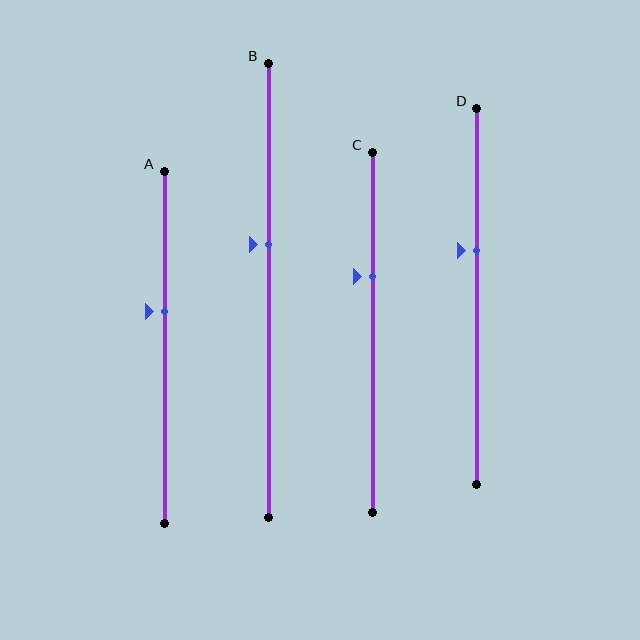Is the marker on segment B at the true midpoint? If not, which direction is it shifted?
No, the marker on segment B is shifted upward by about 10% of the segment length.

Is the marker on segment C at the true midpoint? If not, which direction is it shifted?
No, the marker on segment C is shifted upward by about 16% of the segment length.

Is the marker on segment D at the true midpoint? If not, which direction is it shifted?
No, the marker on segment D is shifted upward by about 12% of the segment length.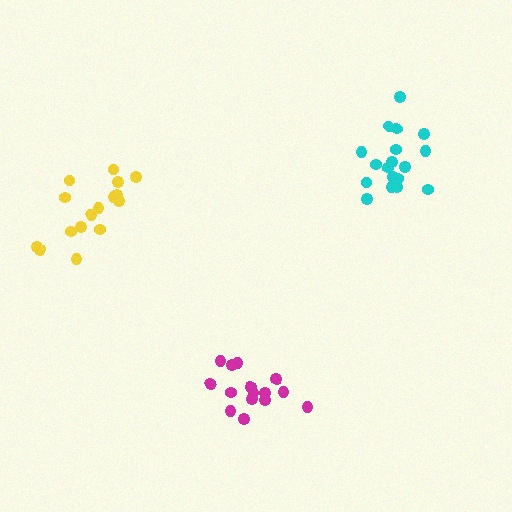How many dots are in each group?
Group 1: 16 dots, Group 2: 15 dots, Group 3: 18 dots (49 total).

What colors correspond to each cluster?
The clusters are colored: yellow, magenta, cyan.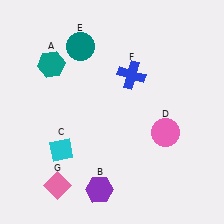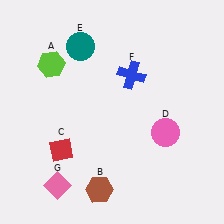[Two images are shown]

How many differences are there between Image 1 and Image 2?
There are 3 differences between the two images.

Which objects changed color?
A changed from teal to lime. B changed from purple to brown. C changed from cyan to red.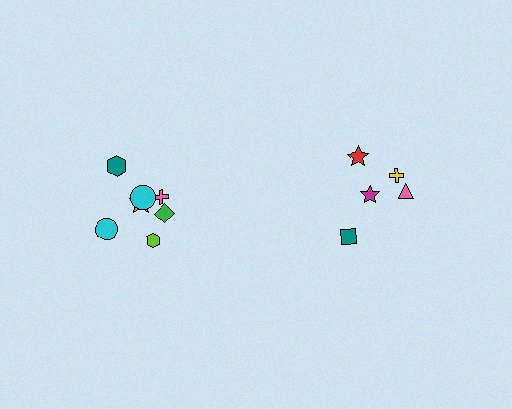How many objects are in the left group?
There are 7 objects.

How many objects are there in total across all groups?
There are 12 objects.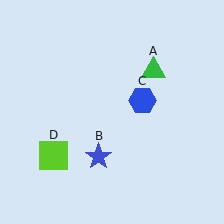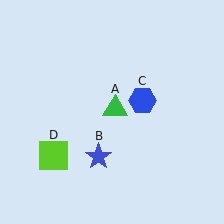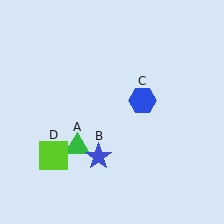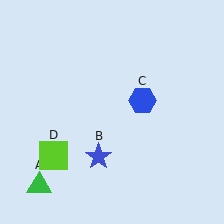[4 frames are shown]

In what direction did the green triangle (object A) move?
The green triangle (object A) moved down and to the left.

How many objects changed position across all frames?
1 object changed position: green triangle (object A).